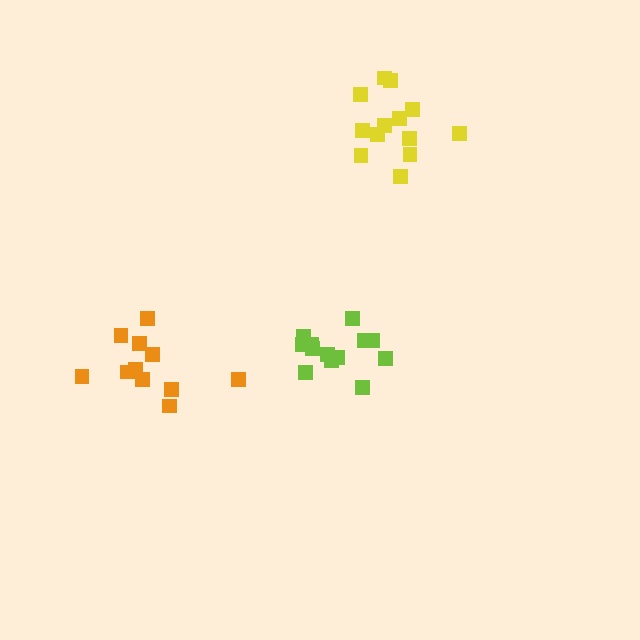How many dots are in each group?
Group 1: 13 dots, Group 2: 11 dots, Group 3: 13 dots (37 total).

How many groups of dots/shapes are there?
There are 3 groups.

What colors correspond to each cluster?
The clusters are colored: lime, orange, yellow.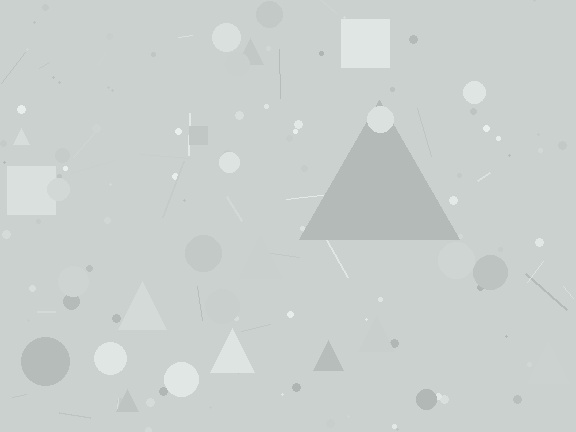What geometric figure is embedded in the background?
A triangle is embedded in the background.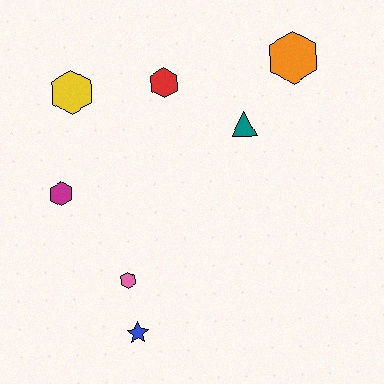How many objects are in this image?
There are 7 objects.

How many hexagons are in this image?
There are 5 hexagons.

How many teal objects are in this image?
There is 1 teal object.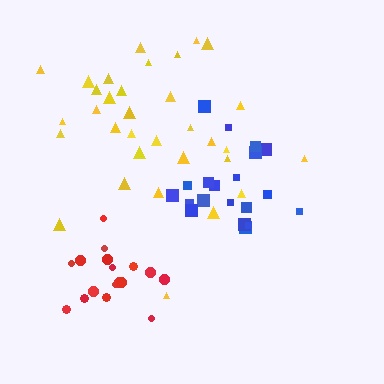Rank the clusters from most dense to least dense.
red, blue, yellow.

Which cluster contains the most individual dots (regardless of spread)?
Yellow (33).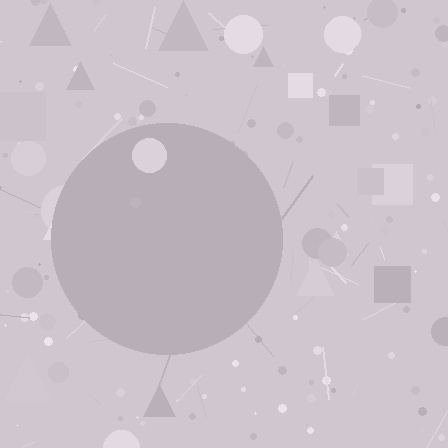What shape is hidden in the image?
A circle is hidden in the image.